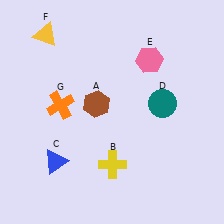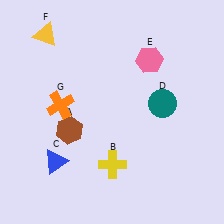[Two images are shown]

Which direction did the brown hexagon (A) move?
The brown hexagon (A) moved left.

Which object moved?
The brown hexagon (A) moved left.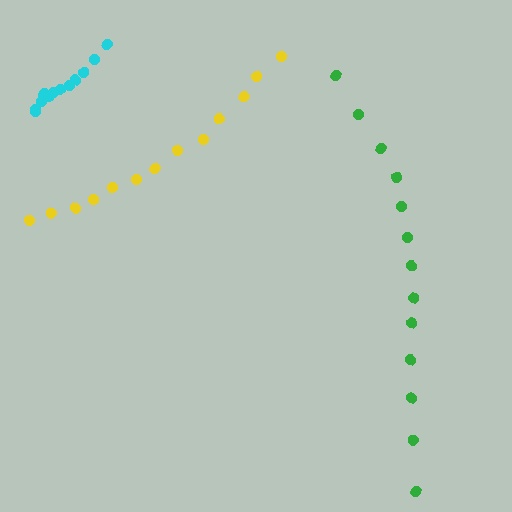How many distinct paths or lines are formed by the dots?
There are 3 distinct paths.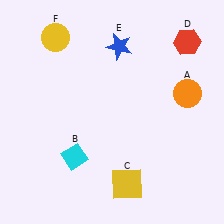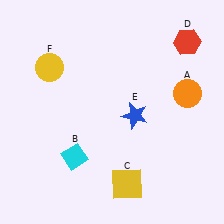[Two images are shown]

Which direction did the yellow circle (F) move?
The yellow circle (F) moved down.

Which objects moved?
The objects that moved are: the blue star (E), the yellow circle (F).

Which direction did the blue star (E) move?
The blue star (E) moved down.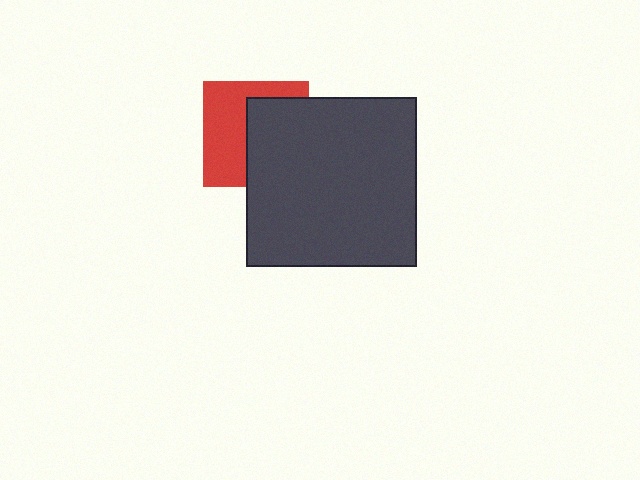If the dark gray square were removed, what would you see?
You would see the complete red square.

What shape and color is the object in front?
The object in front is a dark gray square.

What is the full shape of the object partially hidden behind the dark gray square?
The partially hidden object is a red square.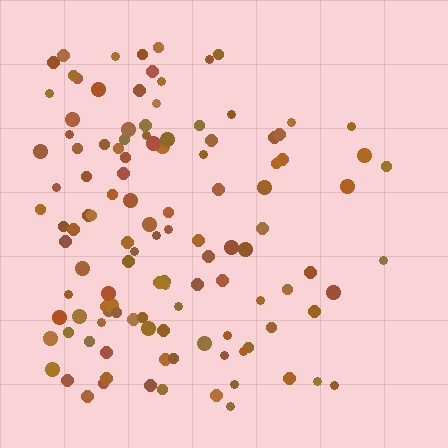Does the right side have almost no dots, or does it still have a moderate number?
Still a moderate number, just noticeably fewer than the left.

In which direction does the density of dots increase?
From right to left, with the left side densest.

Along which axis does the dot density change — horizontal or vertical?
Horizontal.